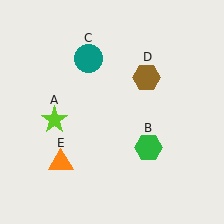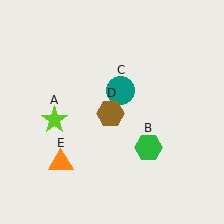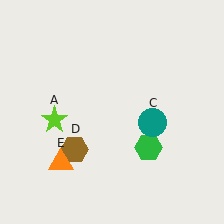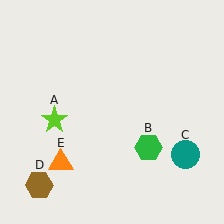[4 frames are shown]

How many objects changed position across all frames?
2 objects changed position: teal circle (object C), brown hexagon (object D).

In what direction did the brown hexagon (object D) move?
The brown hexagon (object D) moved down and to the left.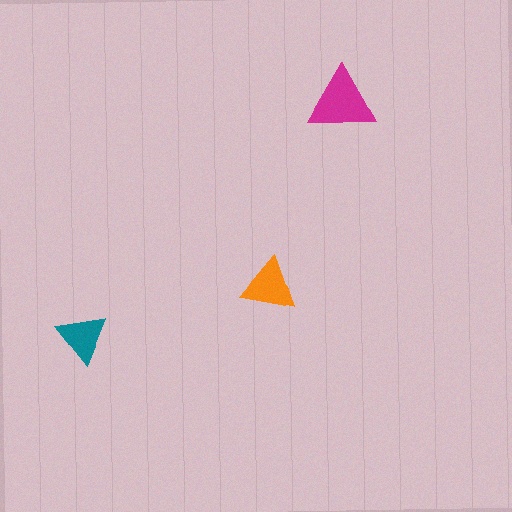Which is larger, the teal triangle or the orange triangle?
The orange one.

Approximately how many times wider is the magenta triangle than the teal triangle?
About 1.5 times wider.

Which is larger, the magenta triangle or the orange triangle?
The magenta one.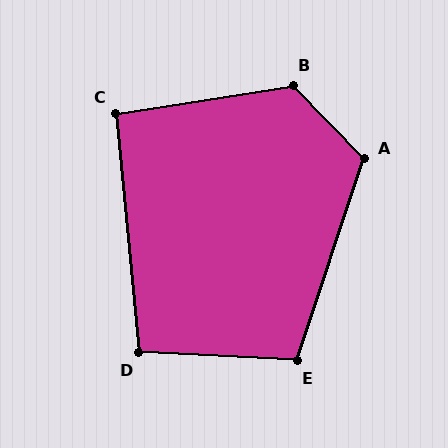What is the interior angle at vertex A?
Approximately 118 degrees (obtuse).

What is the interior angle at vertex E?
Approximately 106 degrees (obtuse).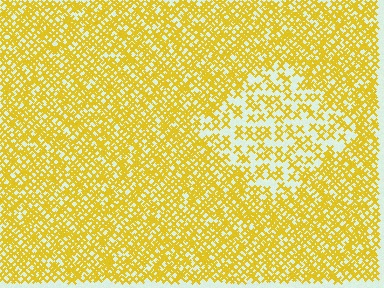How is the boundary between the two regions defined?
The boundary is defined by a change in element density (approximately 2.2x ratio). All elements are the same color, size, and shape.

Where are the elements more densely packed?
The elements are more densely packed outside the diamond boundary.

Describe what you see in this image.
The image contains small yellow elements arranged at two different densities. A diamond-shaped region is visible where the elements are less densely packed than the surrounding area.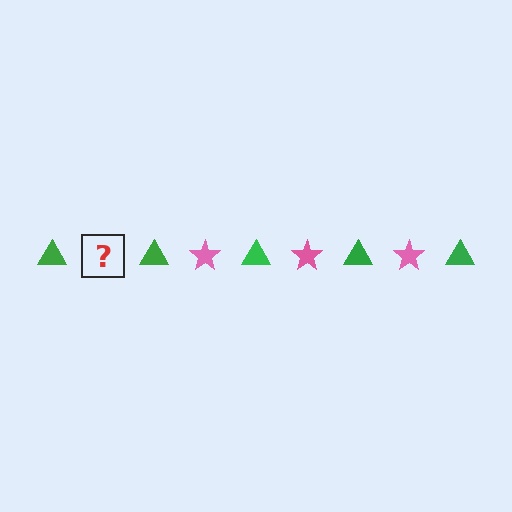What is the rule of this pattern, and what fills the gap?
The rule is that the pattern alternates between green triangle and pink star. The gap should be filled with a pink star.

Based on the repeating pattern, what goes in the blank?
The blank should be a pink star.